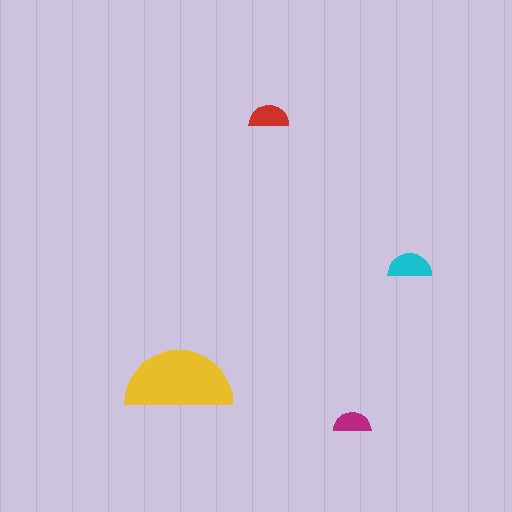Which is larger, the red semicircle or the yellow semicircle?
The yellow one.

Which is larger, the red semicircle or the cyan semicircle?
The cyan one.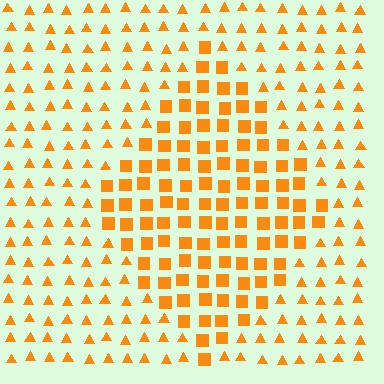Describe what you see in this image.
The image is filled with small orange elements arranged in a uniform grid. A diamond-shaped region contains squares, while the surrounding area contains triangles. The boundary is defined purely by the change in element shape.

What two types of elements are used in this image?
The image uses squares inside the diamond region and triangles outside it.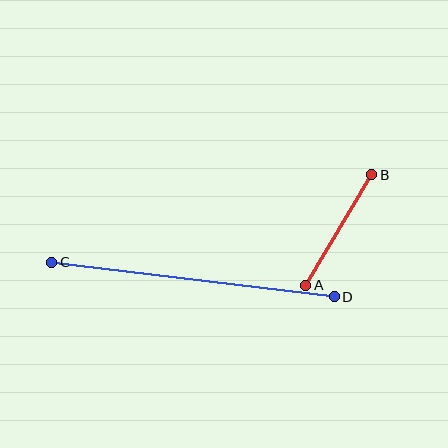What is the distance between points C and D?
The distance is approximately 284 pixels.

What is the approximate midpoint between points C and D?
The midpoint is at approximately (193, 279) pixels.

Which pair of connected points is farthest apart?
Points C and D are farthest apart.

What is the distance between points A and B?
The distance is approximately 129 pixels.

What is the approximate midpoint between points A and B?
The midpoint is at approximately (339, 230) pixels.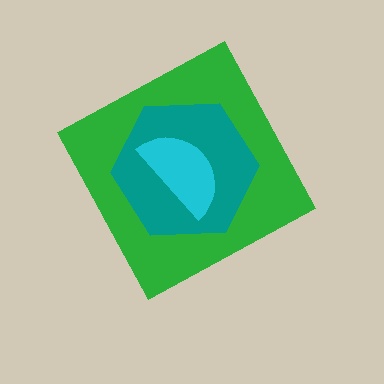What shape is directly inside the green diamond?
The teal hexagon.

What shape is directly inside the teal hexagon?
The cyan semicircle.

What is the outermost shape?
The green diamond.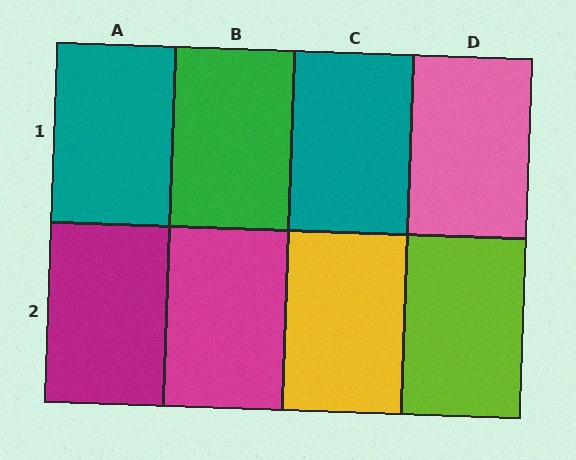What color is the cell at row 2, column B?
Magenta.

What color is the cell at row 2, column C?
Yellow.